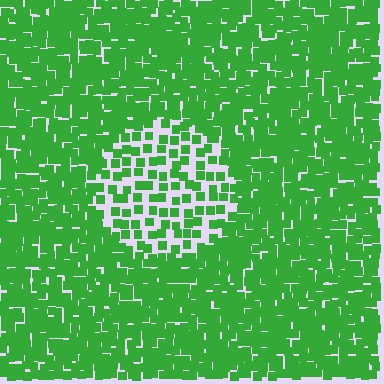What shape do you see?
I see a circle.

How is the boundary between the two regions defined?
The boundary is defined by a change in element density (approximately 2.3x ratio). All elements are the same color, size, and shape.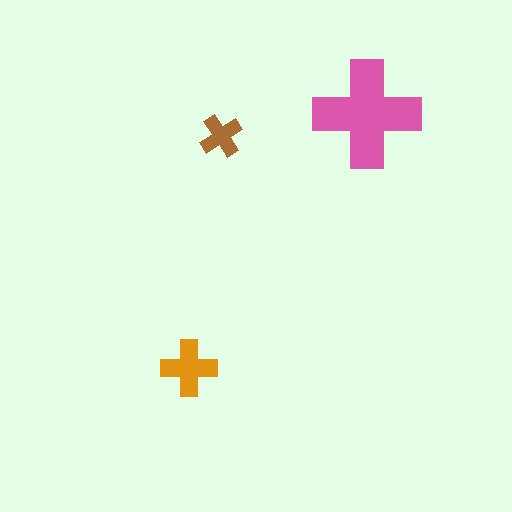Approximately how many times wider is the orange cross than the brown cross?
About 1.5 times wider.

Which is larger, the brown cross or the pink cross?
The pink one.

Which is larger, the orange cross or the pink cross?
The pink one.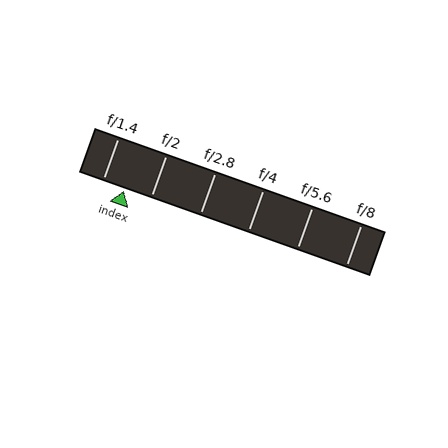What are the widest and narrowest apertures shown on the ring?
The widest aperture shown is f/1.4 and the narrowest is f/8.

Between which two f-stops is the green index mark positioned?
The index mark is between f/1.4 and f/2.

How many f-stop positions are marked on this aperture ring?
There are 6 f-stop positions marked.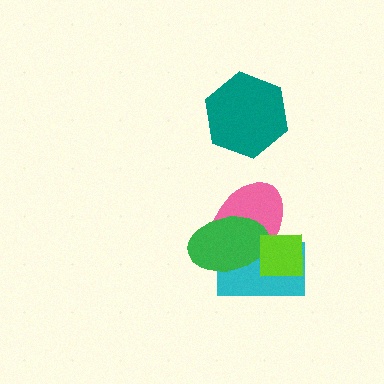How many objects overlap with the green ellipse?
3 objects overlap with the green ellipse.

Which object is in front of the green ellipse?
The lime square is in front of the green ellipse.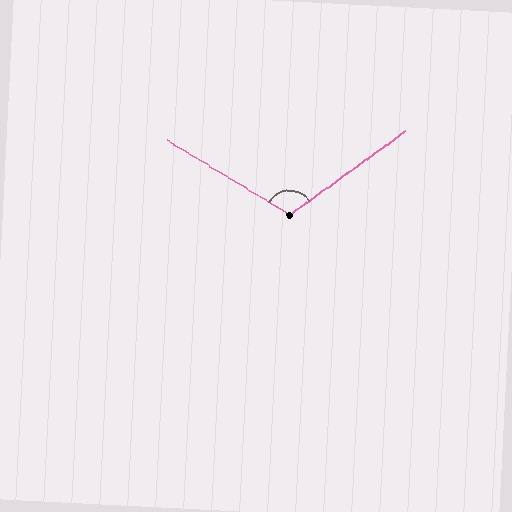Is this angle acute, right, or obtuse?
It is obtuse.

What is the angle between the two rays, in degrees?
Approximately 113 degrees.